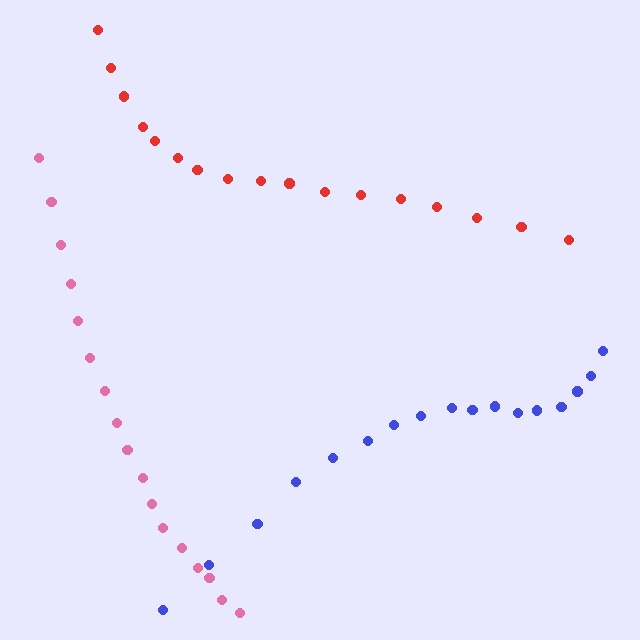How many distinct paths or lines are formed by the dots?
There are 3 distinct paths.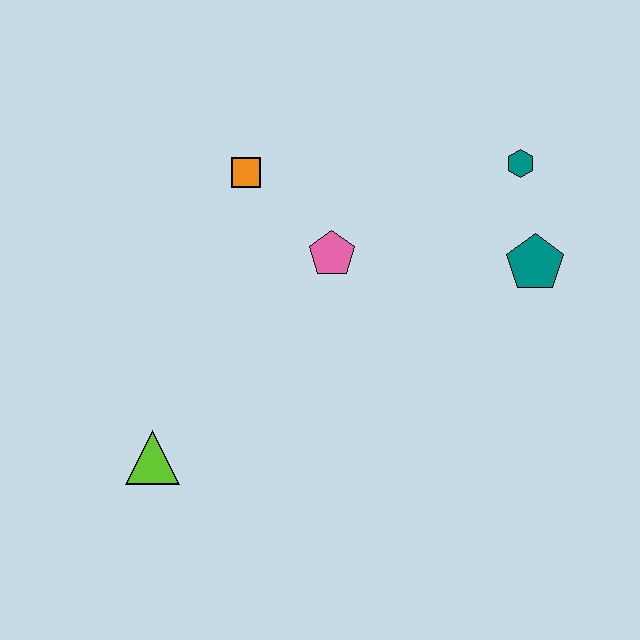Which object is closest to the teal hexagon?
The teal pentagon is closest to the teal hexagon.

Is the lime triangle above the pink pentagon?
No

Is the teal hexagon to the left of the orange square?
No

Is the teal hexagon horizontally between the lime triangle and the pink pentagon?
No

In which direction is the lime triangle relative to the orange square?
The lime triangle is below the orange square.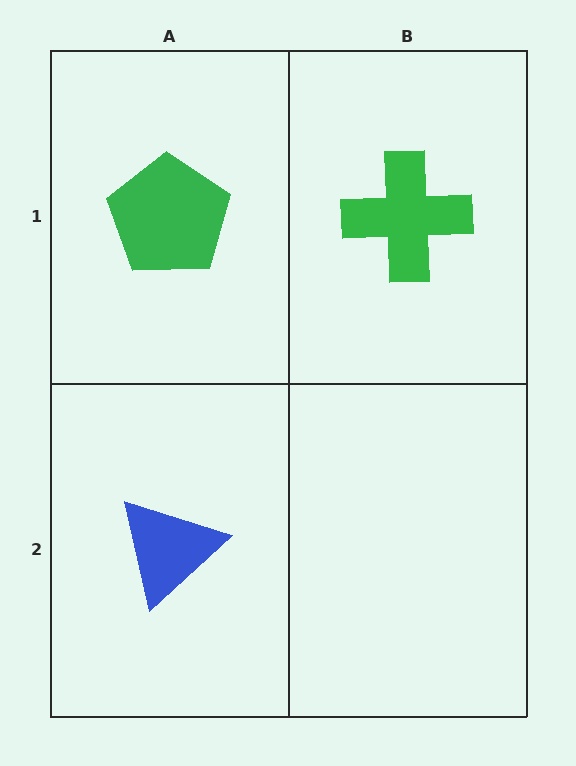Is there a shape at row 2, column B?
No, that cell is empty.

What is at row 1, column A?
A green pentagon.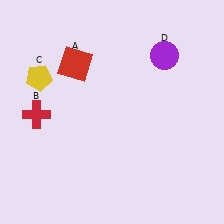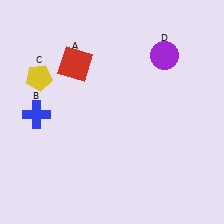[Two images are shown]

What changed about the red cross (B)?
In Image 1, B is red. In Image 2, it changed to blue.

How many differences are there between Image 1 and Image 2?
There is 1 difference between the two images.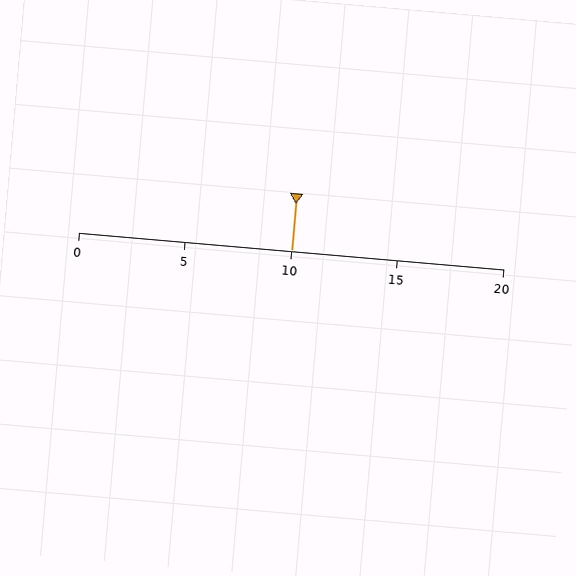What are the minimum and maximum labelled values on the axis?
The axis runs from 0 to 20.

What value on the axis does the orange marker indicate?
The marker indicates approximately 10.